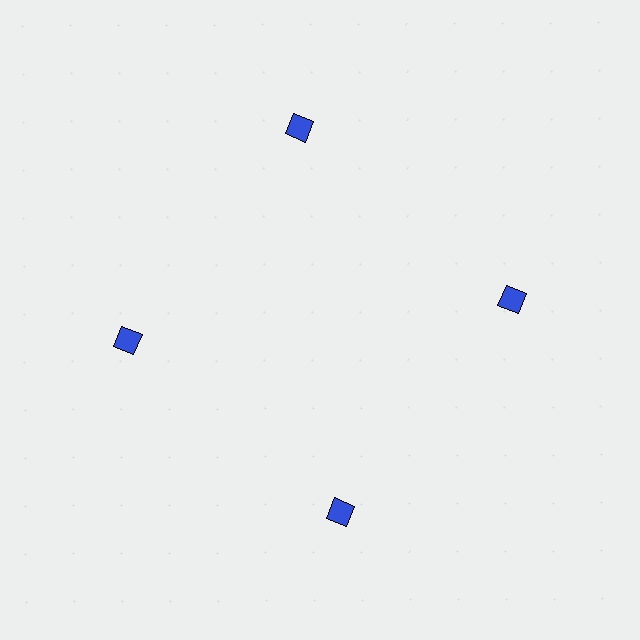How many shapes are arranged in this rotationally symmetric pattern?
There are 4 shapes, arranged in 4 groups of 1.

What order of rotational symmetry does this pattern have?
This pattern has 4-fold rotational symmetry.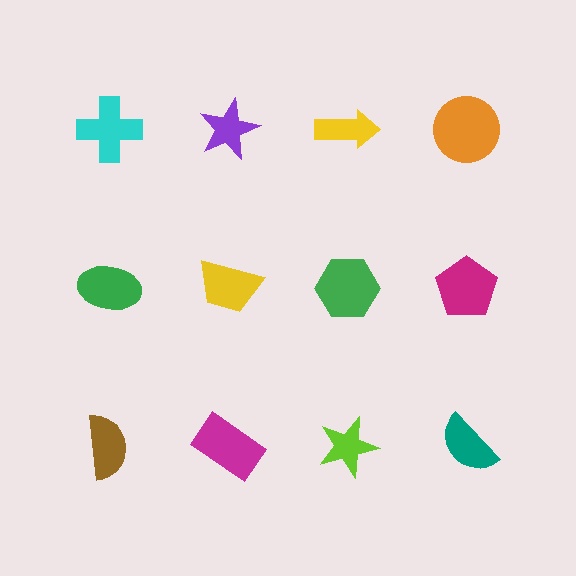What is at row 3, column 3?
A lime star.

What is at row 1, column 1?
A cyan cross.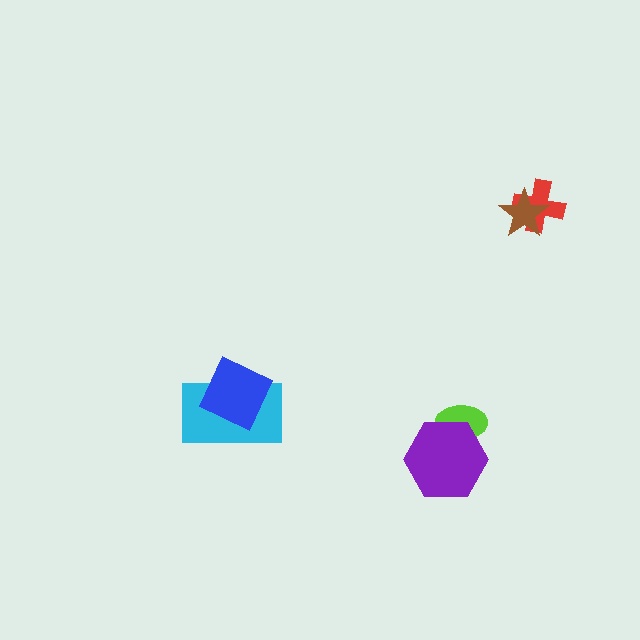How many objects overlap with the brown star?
1 object overlaps with the brown star.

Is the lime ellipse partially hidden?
Yes, it is partially covered by another shape.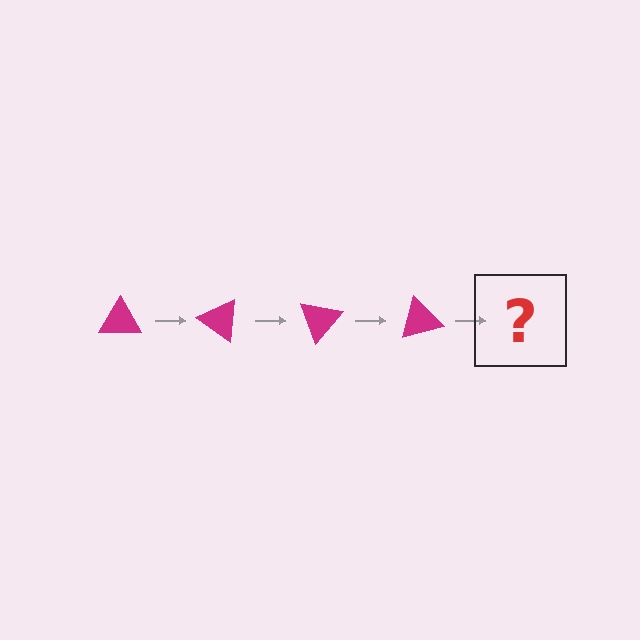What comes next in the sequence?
The next element should be a magenta triangle rotated 140 degrees.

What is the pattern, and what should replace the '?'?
The pattern is that the triangle rotates 35 degrees each step. The '?' should be a magenta triangle rotated 140 degrees.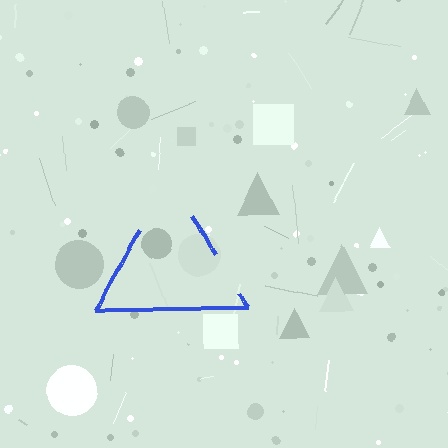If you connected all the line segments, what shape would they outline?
They would outline a triangle.